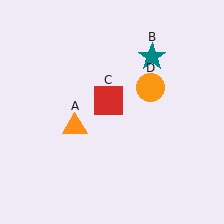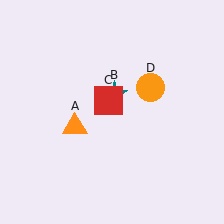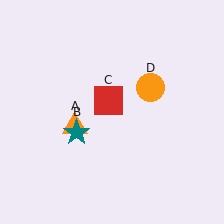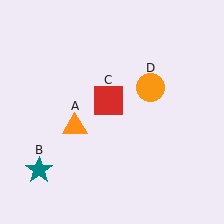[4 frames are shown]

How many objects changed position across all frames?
1 object changed position: teal star (object B).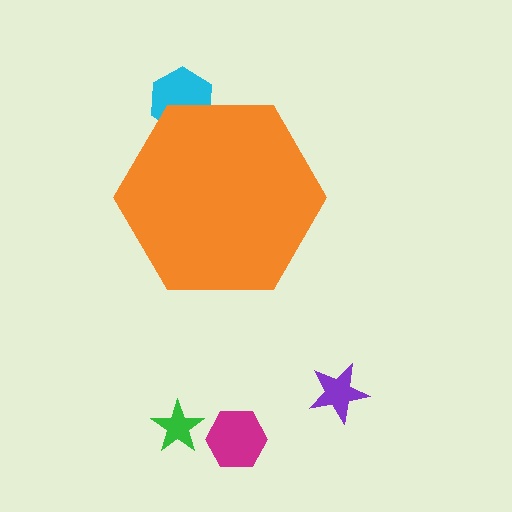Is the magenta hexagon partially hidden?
No, the magenta hexagon is fully visible.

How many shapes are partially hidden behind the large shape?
1 shape is partially hidden.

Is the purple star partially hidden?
No, the purple star is fully visible.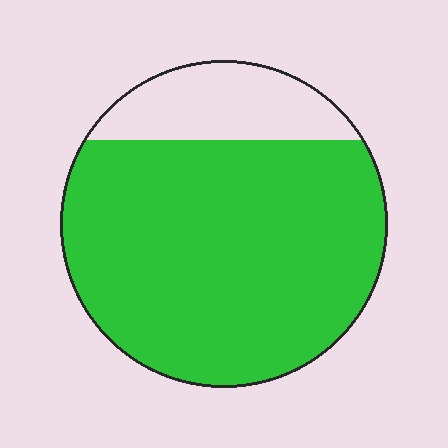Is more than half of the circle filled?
Yes.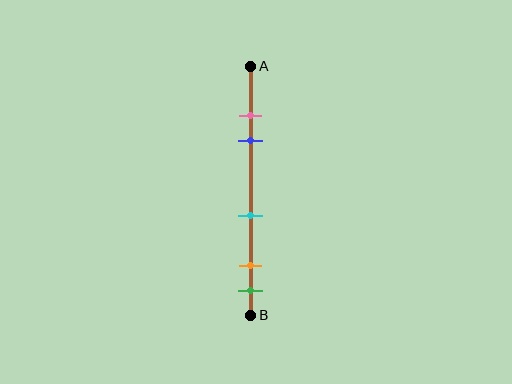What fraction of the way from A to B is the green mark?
The green mark is approximately 90% (0.9) of the way from A to B.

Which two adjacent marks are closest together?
The pink and blue marks are the closest adjacent pair.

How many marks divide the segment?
There are 5 marks dividing the segment.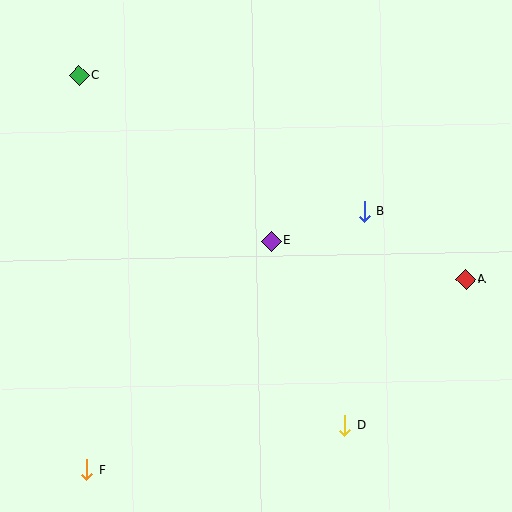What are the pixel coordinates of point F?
Point F is at (87, 470).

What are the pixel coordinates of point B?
Point B is at (365, 211).